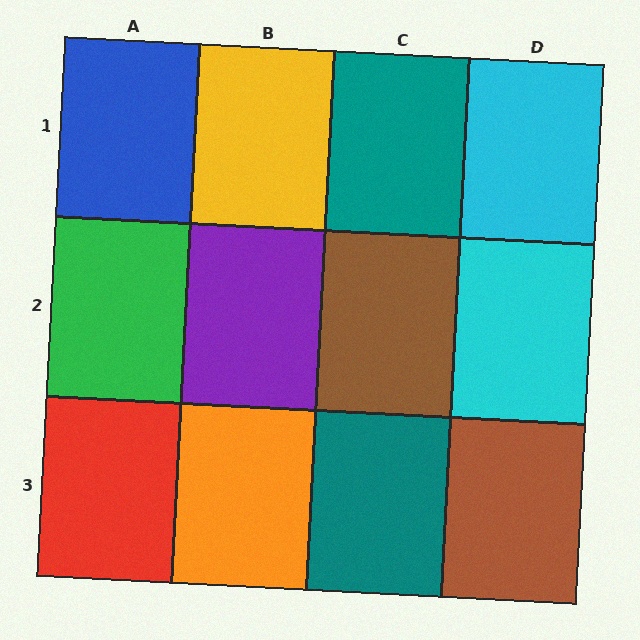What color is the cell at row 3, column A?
Red.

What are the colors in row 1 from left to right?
Blue, yellow, teal, cyan.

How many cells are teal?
2 cells are teal.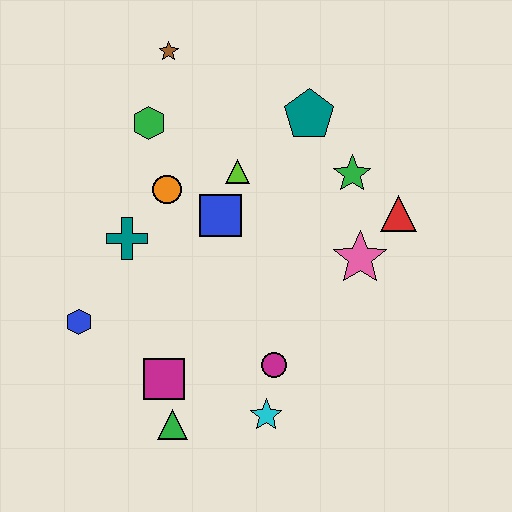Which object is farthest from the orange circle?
The cyan star is farthest from the orange circle.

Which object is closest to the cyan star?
The magenta circle is closest to the cyan star.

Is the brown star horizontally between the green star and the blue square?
No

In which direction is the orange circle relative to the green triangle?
The orange circle is above the green triangle.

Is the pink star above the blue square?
No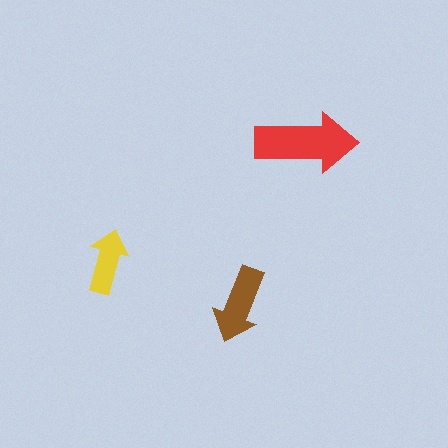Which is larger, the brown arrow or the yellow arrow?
The brown one.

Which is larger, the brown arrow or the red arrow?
The red one.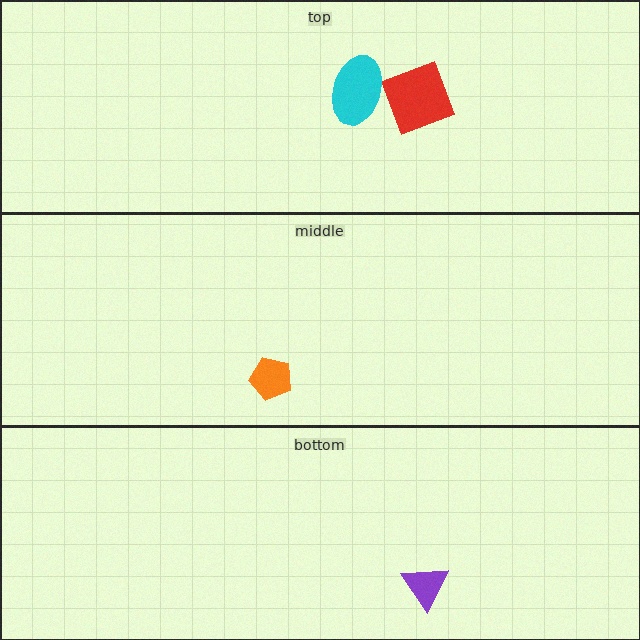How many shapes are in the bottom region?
1.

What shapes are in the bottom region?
The purple triangle.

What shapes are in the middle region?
The orange pentagon.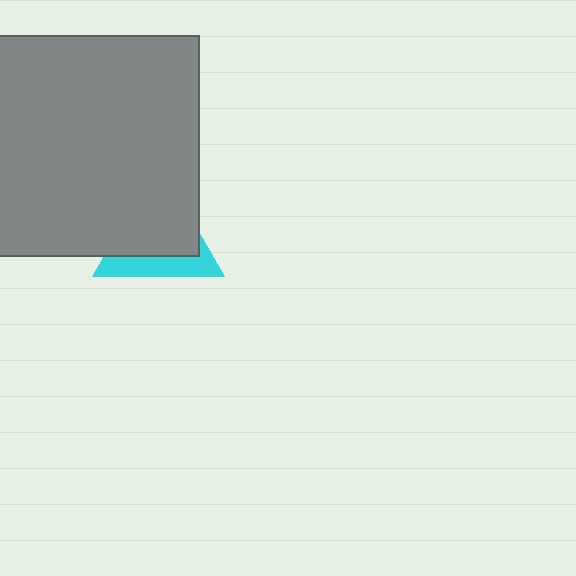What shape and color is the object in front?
The object in front is a gray rectangle.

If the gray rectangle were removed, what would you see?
You would see the complete cyan triangle.